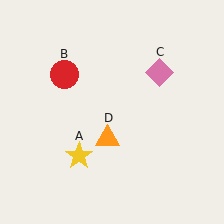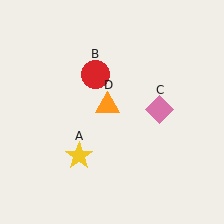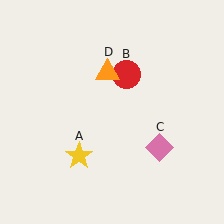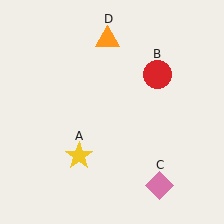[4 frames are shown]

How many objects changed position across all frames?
3 objects changed position: red circle (object B), pink diamond (object C), orange triangle (object D).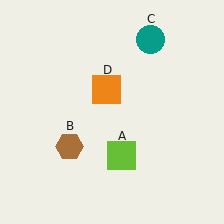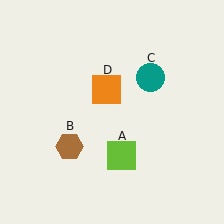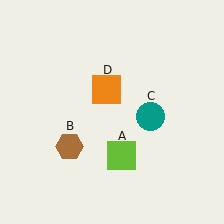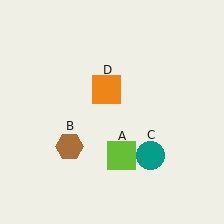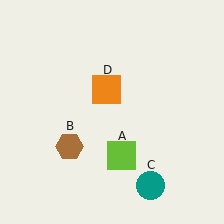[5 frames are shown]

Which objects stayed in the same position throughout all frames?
Lime square (object A) and brown hexagon (object B) and orange square (object D) remained stationary.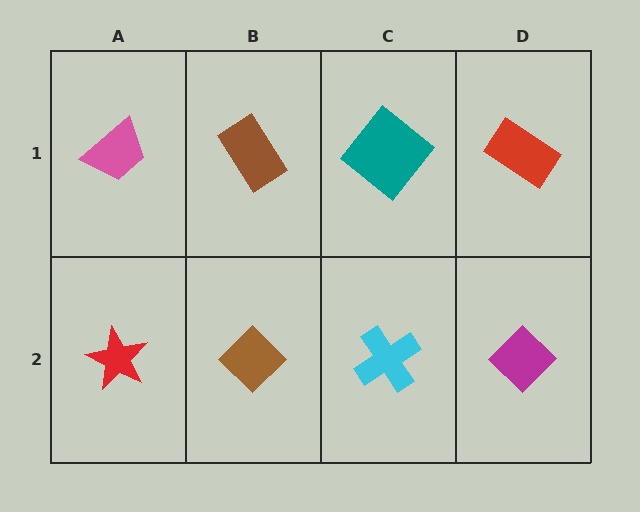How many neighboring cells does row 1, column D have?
2.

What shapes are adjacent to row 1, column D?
A magenta diamond (row 2, column D), a teal diamond (row 1, column C).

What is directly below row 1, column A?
A red star.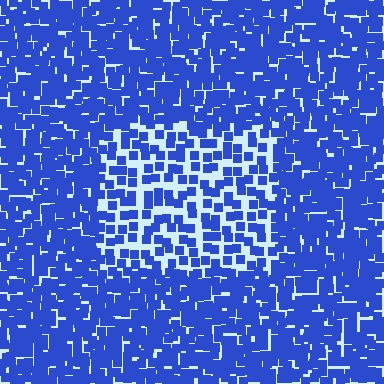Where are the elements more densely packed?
The elements are more densely packed outside the rectangle boundary.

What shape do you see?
I see a rectangle.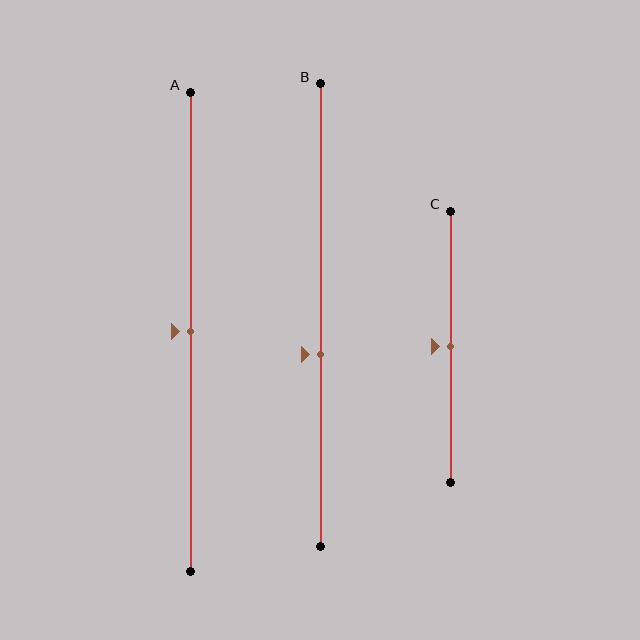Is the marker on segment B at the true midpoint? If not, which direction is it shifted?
No, the marker on segment B is shifted downward by about 9% of the segment length.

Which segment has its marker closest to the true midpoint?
Segment A has its marker closest to the true midpoint.